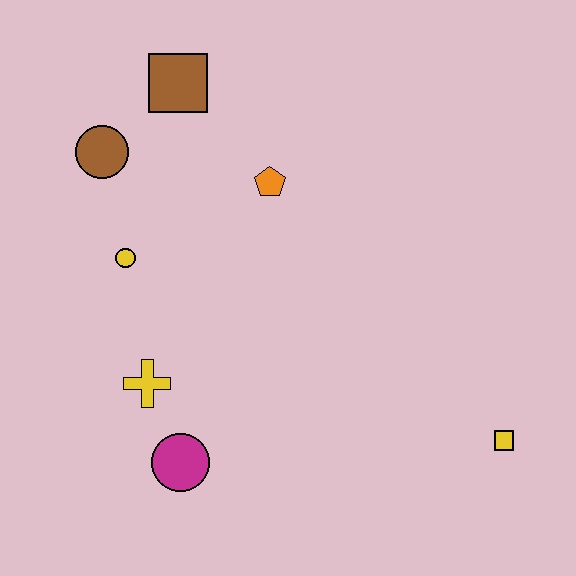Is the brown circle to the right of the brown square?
No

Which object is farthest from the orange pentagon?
The yellow square is farthest from the orange pentagon.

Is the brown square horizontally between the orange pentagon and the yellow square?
No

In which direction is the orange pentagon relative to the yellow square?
The orange pentagon is above the yellow square.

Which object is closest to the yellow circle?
The brown circle is closest to the yellow circle.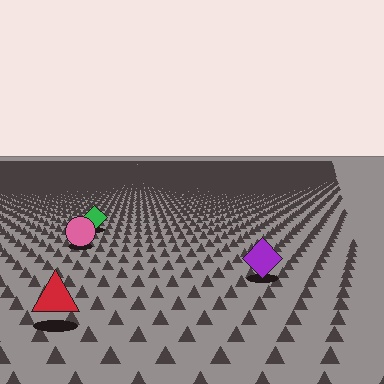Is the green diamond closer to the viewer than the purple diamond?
No. The purple diamond is closer — you can tell from the texture gradient: the ground texture is coarser near it.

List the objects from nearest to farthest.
From nearest to farthest: the red triangle, the purple diamond, the pink circle, the green diamond.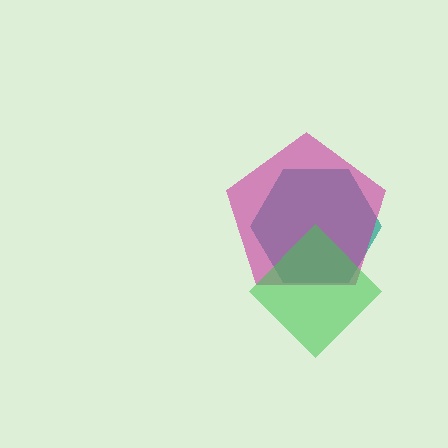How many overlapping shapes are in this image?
There are 3 overlapping shapes in the image.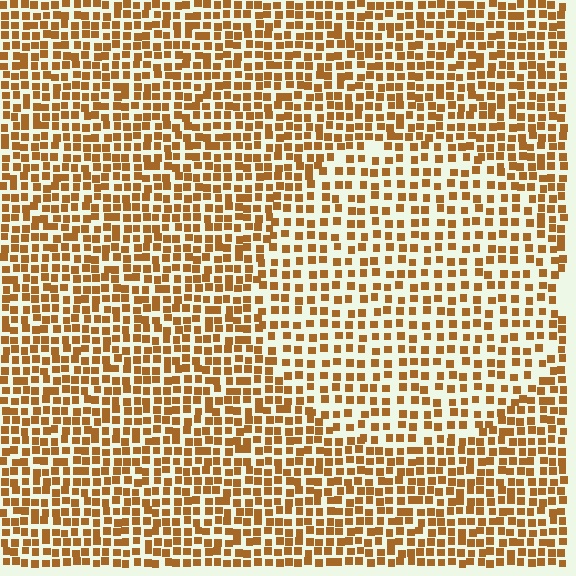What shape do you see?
I see a circle.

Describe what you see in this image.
The image contains small brown elements arranged at two different densities. A circle-shaped region is visible where the elements are less densely packed than the surrounding area.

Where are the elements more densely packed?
The elements are more densely packed outside the circle boundary.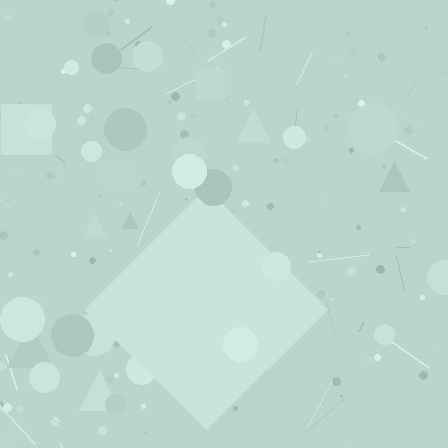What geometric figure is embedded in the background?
A diamond is embedded in the background.